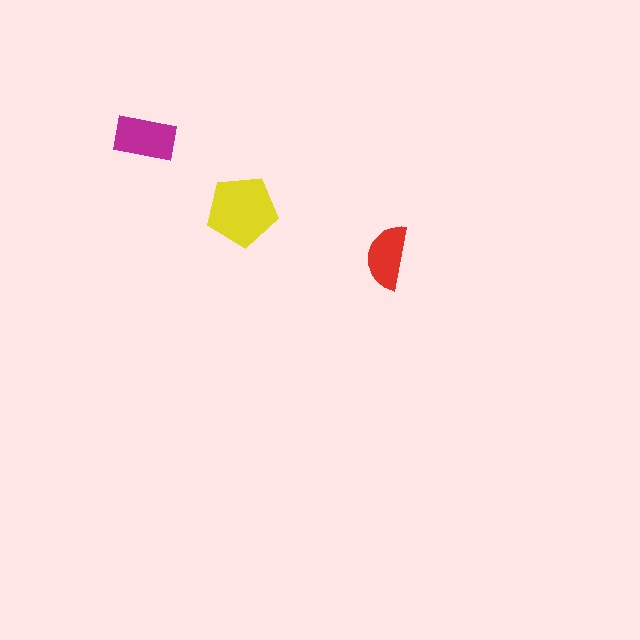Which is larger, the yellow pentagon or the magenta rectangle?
The yellow pentagon.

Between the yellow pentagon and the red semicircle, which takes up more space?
The yellow pentagon.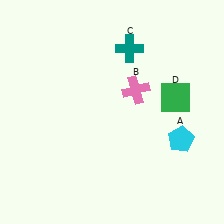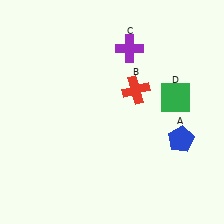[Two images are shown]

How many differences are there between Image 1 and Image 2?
There are 3 differences between the two images.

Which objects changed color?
A changed from cyan to blue. B changed from pink to red. C changed from teal to purple.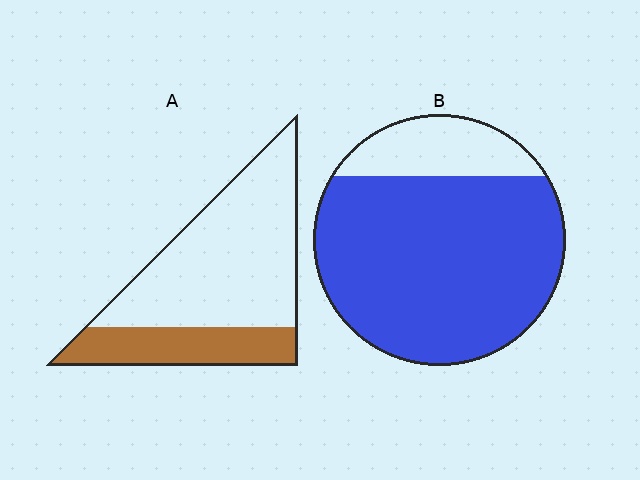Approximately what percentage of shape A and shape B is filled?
A is approximately 30% and B is approximately 80%.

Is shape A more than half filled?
No.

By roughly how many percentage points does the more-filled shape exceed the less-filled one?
By roughly 50 percentage points (B over A).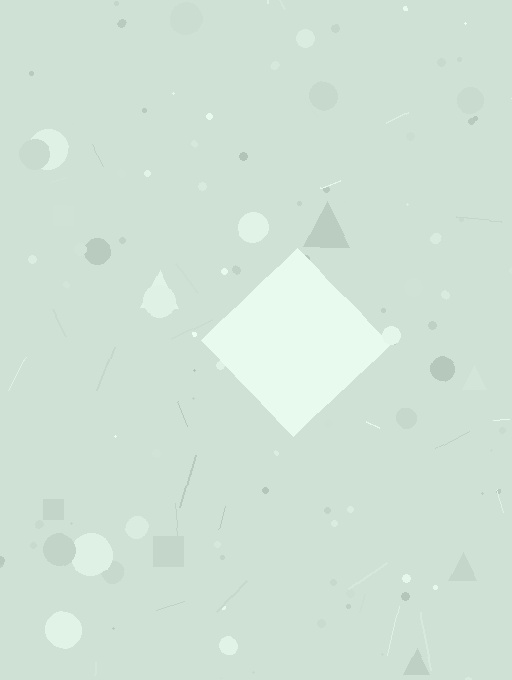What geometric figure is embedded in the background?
A diamond is embedded in the background.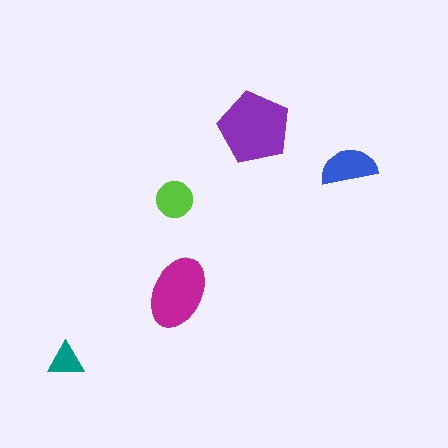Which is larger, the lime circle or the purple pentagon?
The purple pentagon.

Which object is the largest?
The purple pentagon.